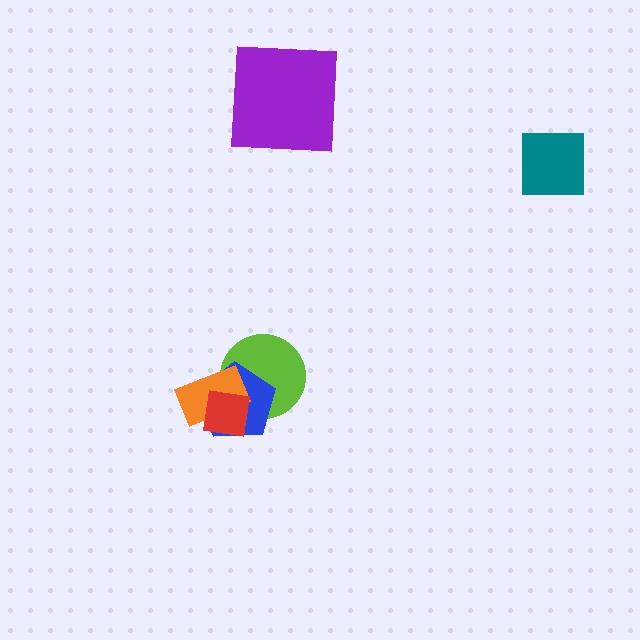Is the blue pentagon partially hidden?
Yes, it is partially covered by another shape.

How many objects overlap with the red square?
3 objects overlap with the red square.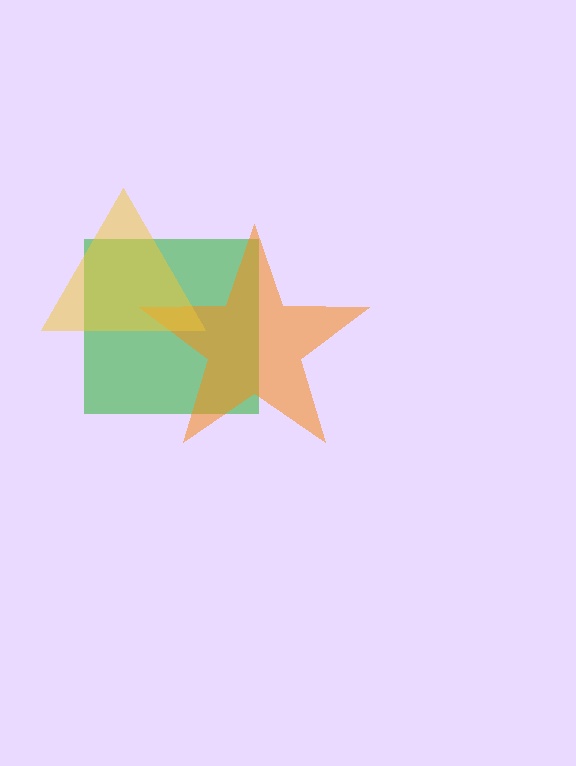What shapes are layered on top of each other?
The layered shapes are: a green square, an orange star, a yellow triangle.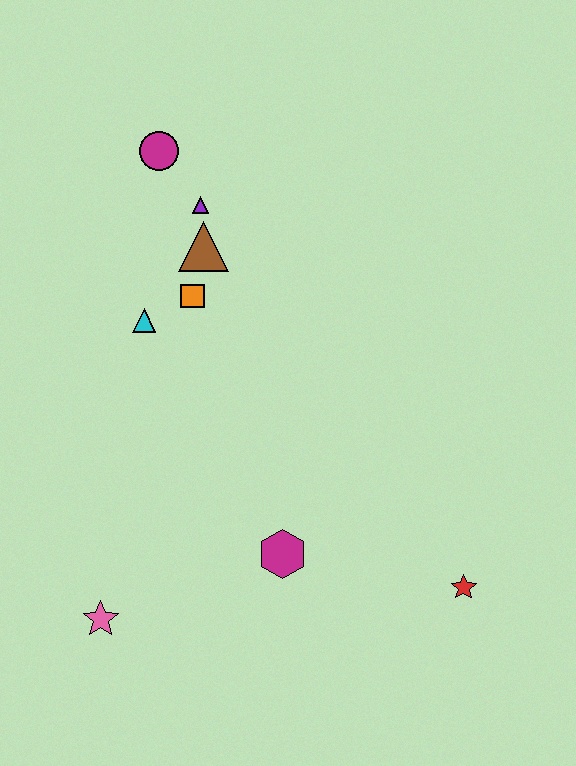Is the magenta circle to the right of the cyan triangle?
Yes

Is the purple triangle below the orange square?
No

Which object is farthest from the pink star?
The magenta circle is farthest from the pink star.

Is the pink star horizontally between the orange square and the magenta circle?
No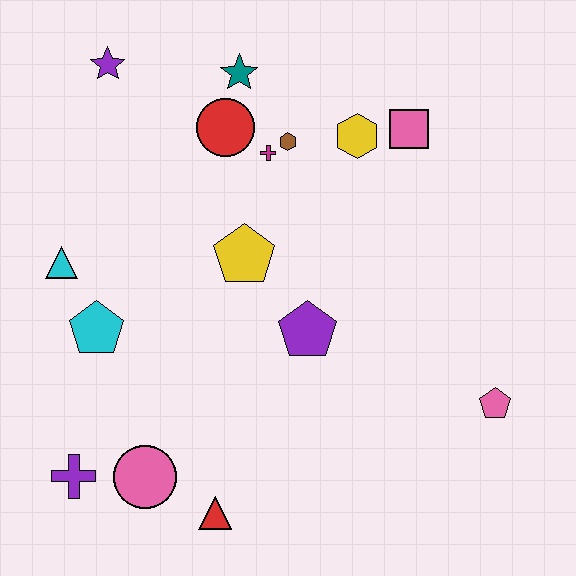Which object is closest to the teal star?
The red circle is closest to the teal star.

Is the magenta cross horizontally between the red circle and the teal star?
No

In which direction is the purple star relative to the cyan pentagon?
The purple star is above the cyan pentagon.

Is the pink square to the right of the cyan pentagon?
Yes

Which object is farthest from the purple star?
The pink pentagon is farthest from the purple star.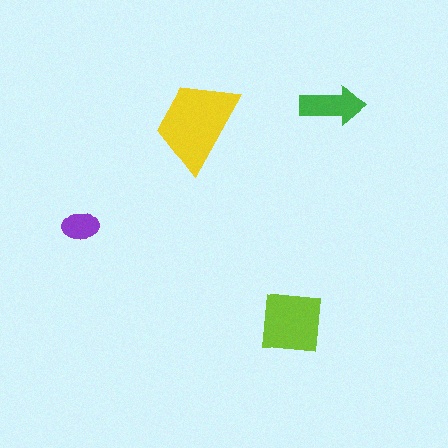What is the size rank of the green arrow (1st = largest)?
3rd.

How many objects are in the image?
There are 4 objects in the image.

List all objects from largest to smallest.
The yellow trapezoid, the lime square, the green arrow, the purple ellipse.